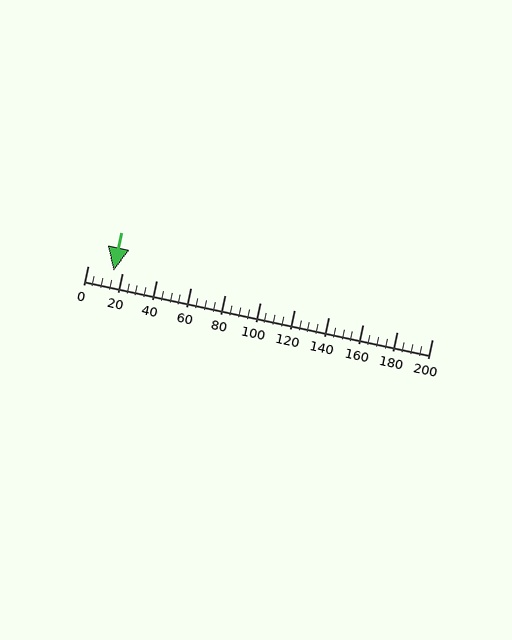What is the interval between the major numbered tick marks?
The major tick marks are spaced 20 units apart.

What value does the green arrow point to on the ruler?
The green arrow points to approximately 15.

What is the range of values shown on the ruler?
The ruler shows values from 0 to 200.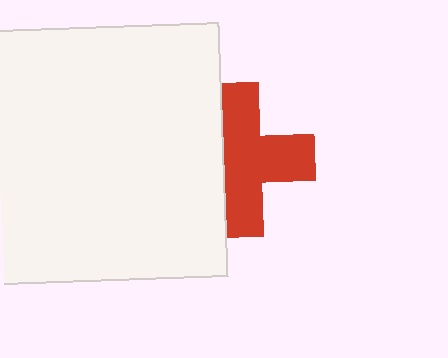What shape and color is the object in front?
The object in front is a white rectangle.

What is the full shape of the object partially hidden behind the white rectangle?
The partially hidden object is a red cross.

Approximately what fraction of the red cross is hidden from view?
Roughly 33% of the red cross is hidden behind the white rectangle.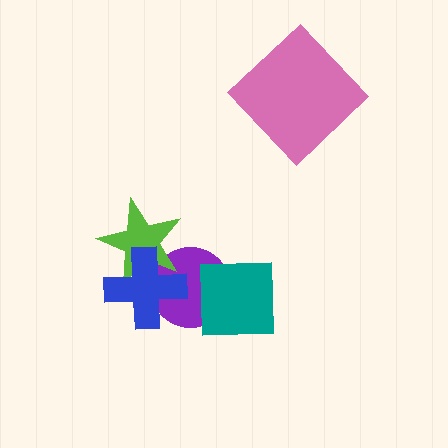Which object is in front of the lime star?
The blue cross is in front of the lime star.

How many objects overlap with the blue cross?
2 objects overlap with the blue cross.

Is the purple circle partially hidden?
Yes, it is partially covered by another shape.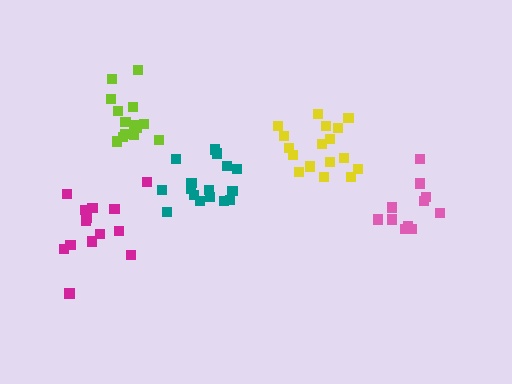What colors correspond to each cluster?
The clusters are colored: lime, pink, teal, yellow, magenta.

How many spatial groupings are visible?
There are 5 spatial groupings.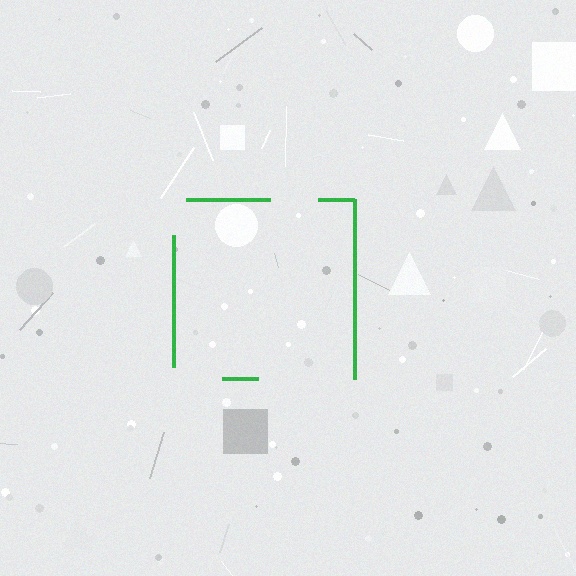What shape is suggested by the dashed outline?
The dashed outline suggests a square.